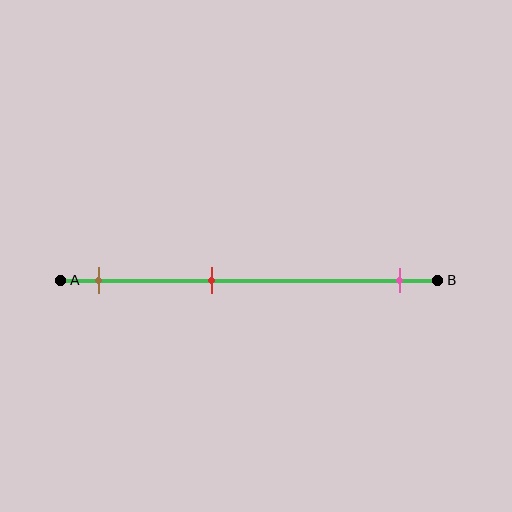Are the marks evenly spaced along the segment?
No, the marks are not evenly spaced.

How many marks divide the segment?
There are 3 marks dividing the segment.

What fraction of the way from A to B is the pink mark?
The pink mark is approximately 90% (0.9) of the way from A to B.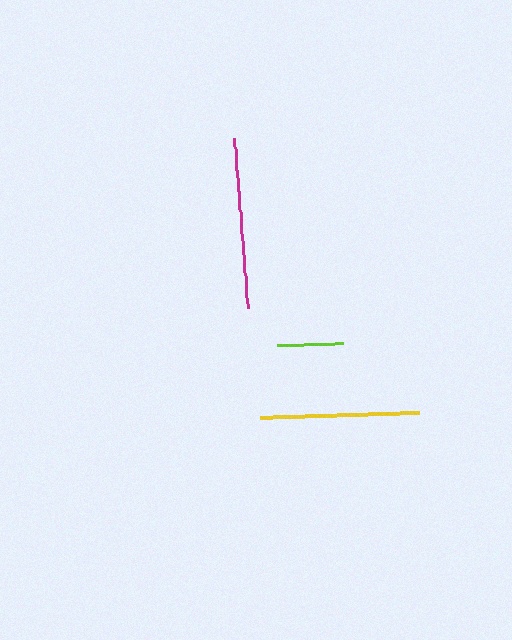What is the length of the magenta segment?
The magenta segment is approximately 172 pixels long.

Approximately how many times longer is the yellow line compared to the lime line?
The yellow line is approximately 2.4 times the length of the lime line.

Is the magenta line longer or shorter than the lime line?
The magenta line is longer than the lime line.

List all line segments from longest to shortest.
From longest to shortest: magenta, yellow, lime.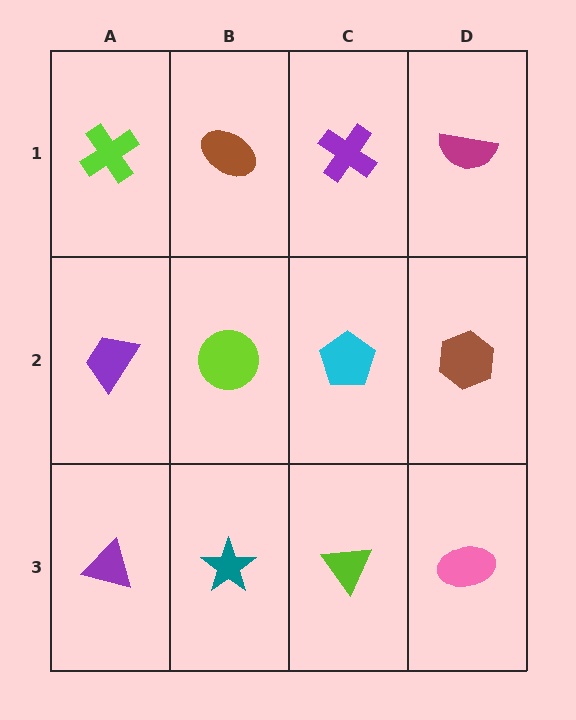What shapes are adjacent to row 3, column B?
A lime circle (row 2, column B), a purple triangle (row 3, column A), a lime triangle (row 3, column C).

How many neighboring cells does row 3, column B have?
3.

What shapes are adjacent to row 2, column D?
A magenta semicircle (row 1, column D), a pink ellipse (row 3, column D), a cyan pentagon (row 2, column C).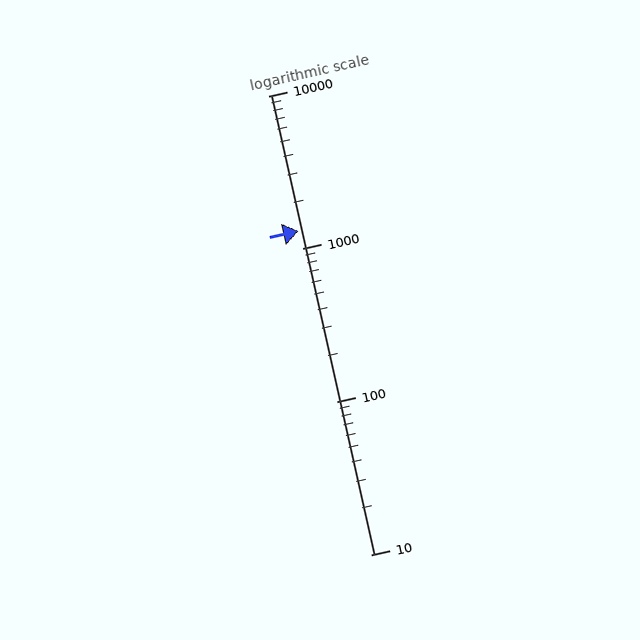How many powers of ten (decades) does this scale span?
The scale spans 3 decades, from 10 to 10000.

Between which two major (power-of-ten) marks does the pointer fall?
The pointer is between 1000 and 10000.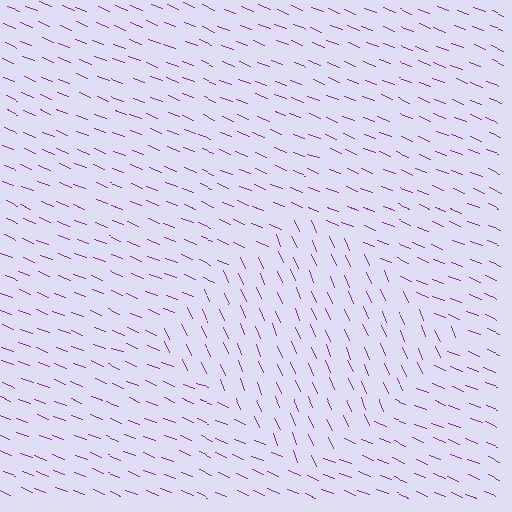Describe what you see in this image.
The image is filled with small purple line segments. A diamond region in the image has lines oriented differently from the surrounding lines, creating a visible texture boundary.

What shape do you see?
I see a diamond.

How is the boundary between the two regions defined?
The boundary is defined purely by a change in line orientation (approximately 45 degrees difference). All lines are the same color and thickness.